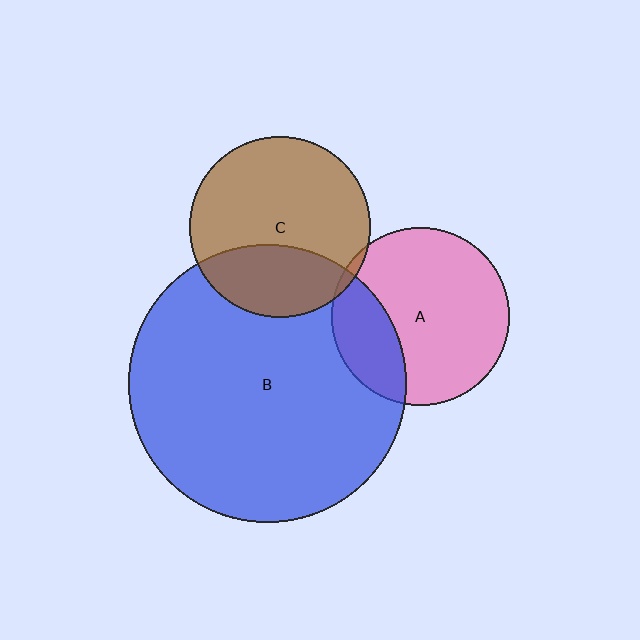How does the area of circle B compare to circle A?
Approximately 2.4 times.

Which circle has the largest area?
Circle B (blue).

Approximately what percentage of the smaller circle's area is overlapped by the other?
Approximately 25%.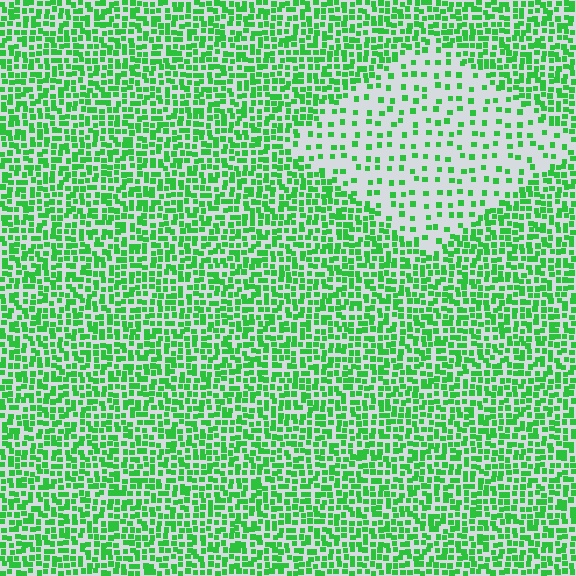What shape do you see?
I see a diamond.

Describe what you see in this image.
The image contains small green elements arranged at two different densities. A diamond-shaped region is visible where the elements are less densely packed than the surrounding area.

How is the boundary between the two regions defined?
The boundary is defined by a change in element density (approximately 2.7x ratio). All elements are the same color, size, and shape.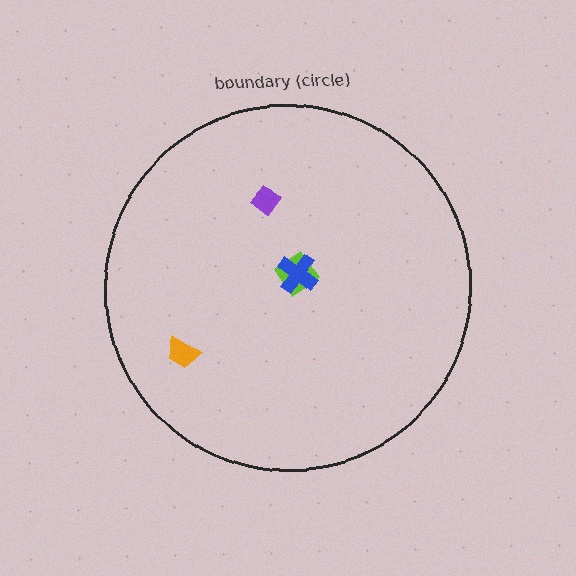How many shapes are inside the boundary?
4 inside, 0 outside.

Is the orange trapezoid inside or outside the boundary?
Inside.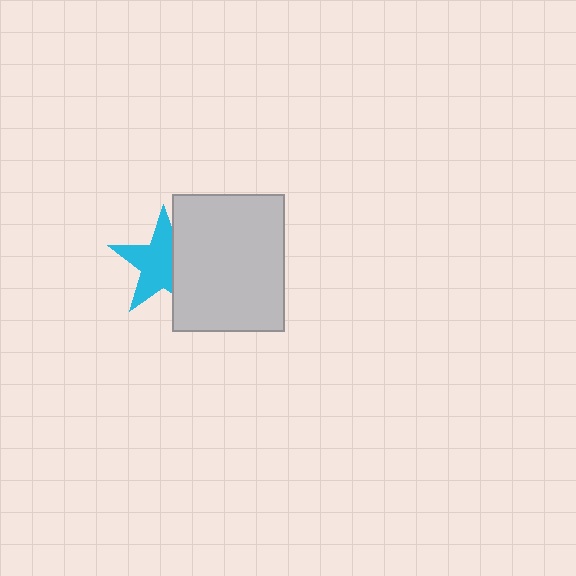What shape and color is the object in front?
The object in front is a light gray rectangle.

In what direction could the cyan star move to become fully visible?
The cyan star could move left. That would shift it out from behind the light gray rectangle entirely.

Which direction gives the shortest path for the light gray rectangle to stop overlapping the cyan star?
Moving right gives the shortest separation.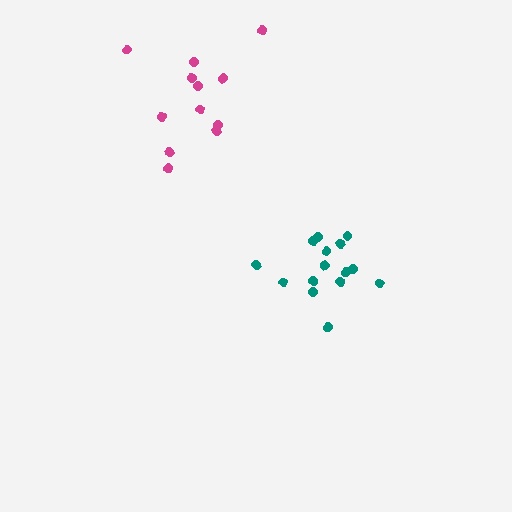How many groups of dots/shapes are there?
There are 2 groups.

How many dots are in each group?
Group 1: 12 dots, Group 2: 16 dots (28 total).